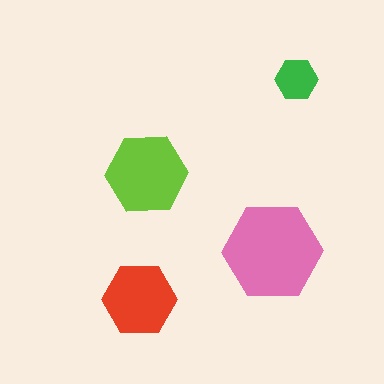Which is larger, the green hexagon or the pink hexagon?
The pink one.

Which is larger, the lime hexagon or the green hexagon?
The lime one.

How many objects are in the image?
There are 4 objects in the image.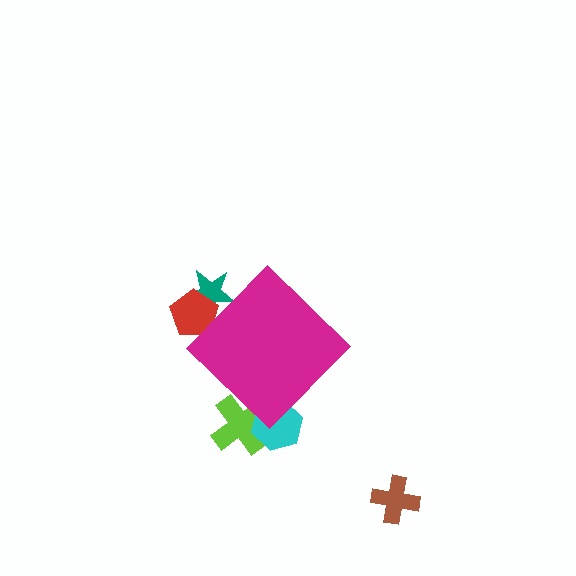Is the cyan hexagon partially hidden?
Yes, the cyan hexagon is partially hidden behind the magenta diamond.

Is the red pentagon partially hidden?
Yes, the red pentagon is partially hidden behind the magenta diamond.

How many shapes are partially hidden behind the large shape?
4 shapes are partially hidden.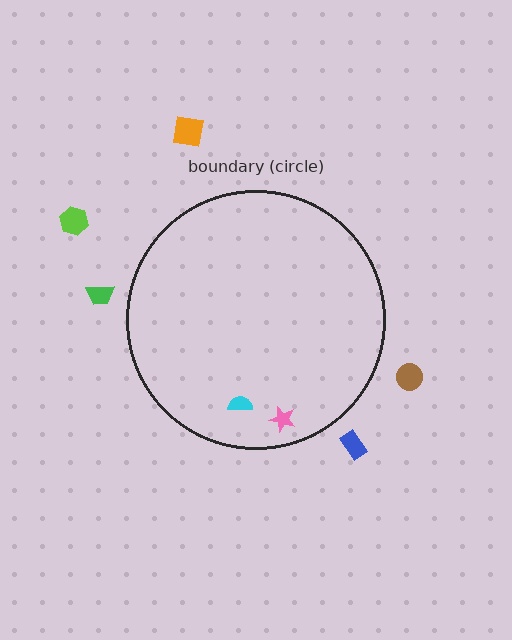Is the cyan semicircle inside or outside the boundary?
Inside.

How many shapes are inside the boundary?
2 inside, 5 outside.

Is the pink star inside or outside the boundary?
Inside.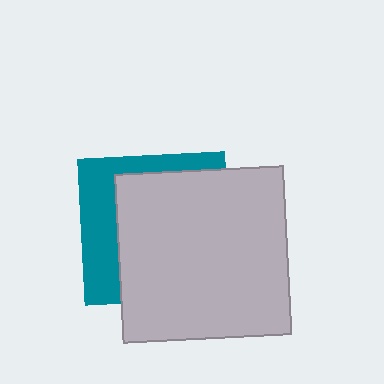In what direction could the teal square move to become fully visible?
The teal square could move left. That would shift it out from behind the light gray square entirely.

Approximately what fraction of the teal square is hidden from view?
Roughly 67% of the teal square is hidden behind the light gray square.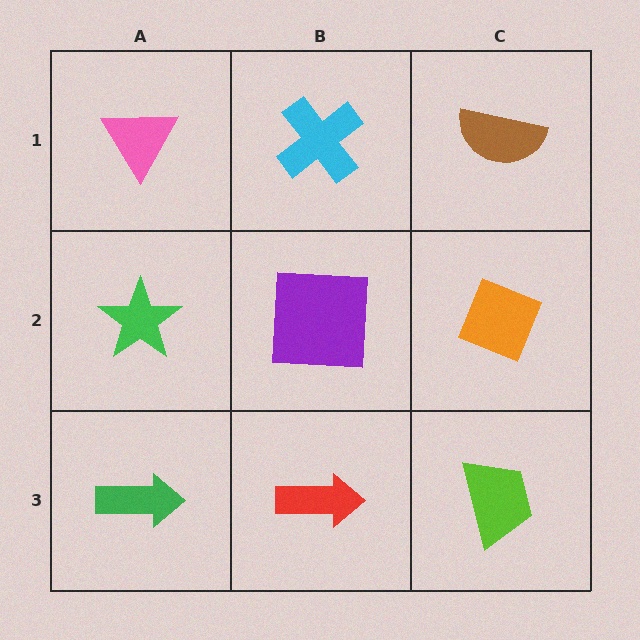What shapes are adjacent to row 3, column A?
A green star (row 2, column A), a red arrow (row 3, column B).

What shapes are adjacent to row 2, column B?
A cyan cross (row 1, column B), a red arrow (row 3, column B), a green star (row 2, column A), an orange diamond (row 2, column C).